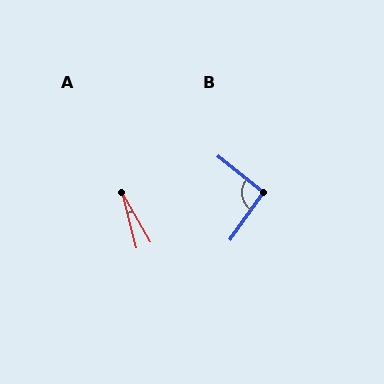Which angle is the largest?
B, at approximately 93 degrees.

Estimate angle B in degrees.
Approximately 93 degrees.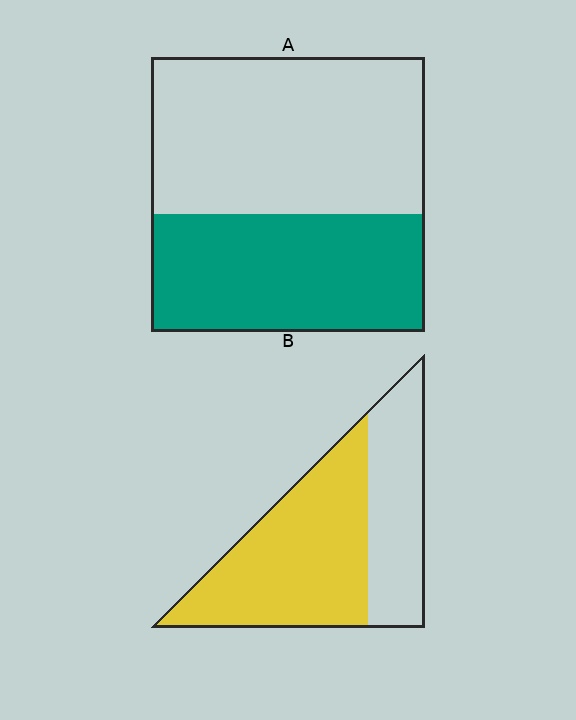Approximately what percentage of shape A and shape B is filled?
A is approximately 45% and B is approximately 65%.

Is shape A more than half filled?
No.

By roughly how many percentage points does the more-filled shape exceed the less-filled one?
By roughly 20 percentage points (B over A).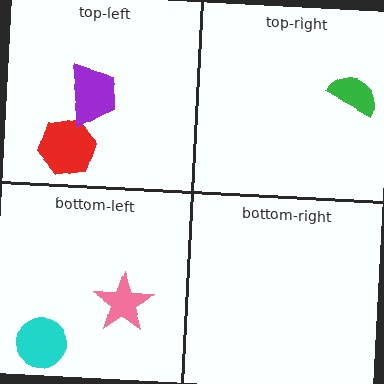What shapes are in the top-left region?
The red hexagon, the purple trapezoid.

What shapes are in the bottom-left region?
The cyan circle, the pink star.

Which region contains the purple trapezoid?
The top-left region.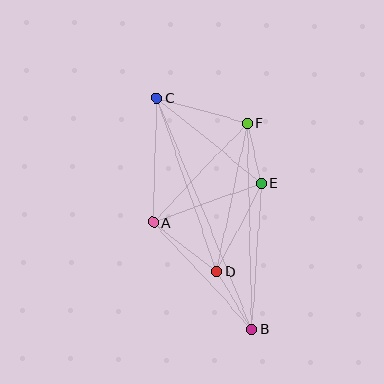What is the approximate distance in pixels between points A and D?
The distance between A and D is approximately 80 pixels.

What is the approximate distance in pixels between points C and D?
The distance between C and D is approximately 184 pixels.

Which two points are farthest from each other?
Points B and C are farthest from each other.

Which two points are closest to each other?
Points E and F are closest to each other.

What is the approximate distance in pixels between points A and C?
The distance between A and C is approximately 124 pixels.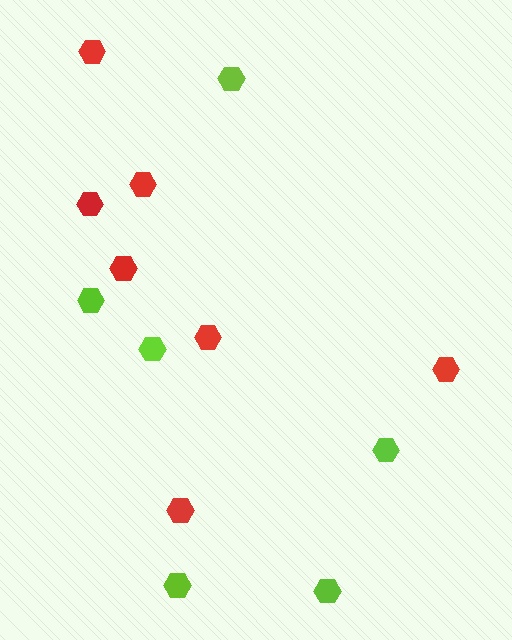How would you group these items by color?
There are 2 groups: one group of lime hexagons (6) and one group of red hexagons (7).